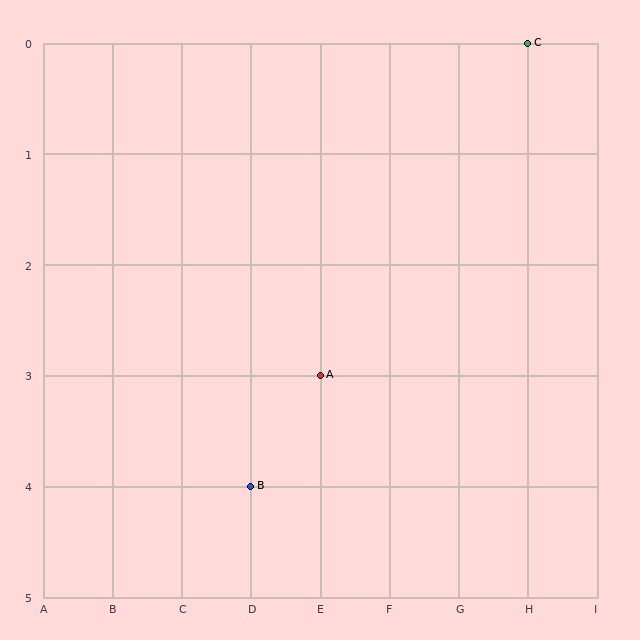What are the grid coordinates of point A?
Point A is at grid coordinates (E, 3).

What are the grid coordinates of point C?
Point C is at grid coordinates (H, 0).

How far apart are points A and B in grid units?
Points A and B are 1 column and 1 row apart (about 1.4 grid units diagonally).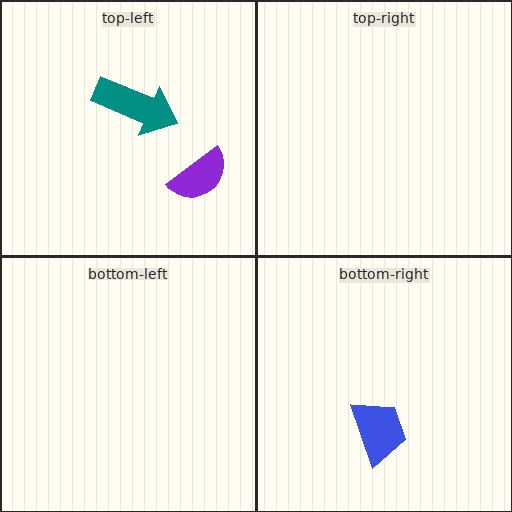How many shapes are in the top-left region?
2.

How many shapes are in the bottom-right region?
1.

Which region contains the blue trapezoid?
The bottom-right region.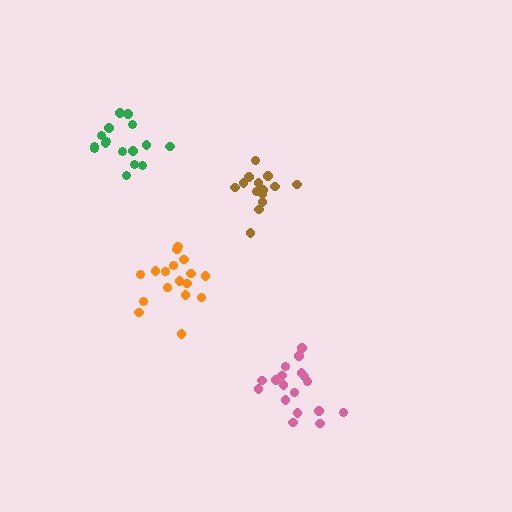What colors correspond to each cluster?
The clusters are colored: orange, brown, green, pink.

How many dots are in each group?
Group 1: 17 dots, Group 2: 14 dots, Group 3: 16 dots, Group 4: 18 dots (65 total).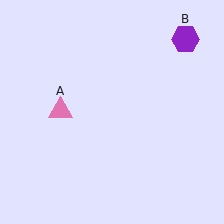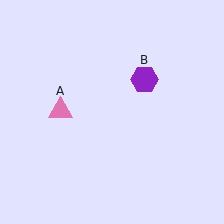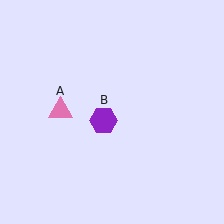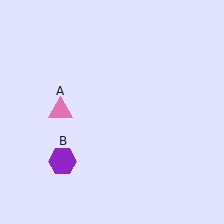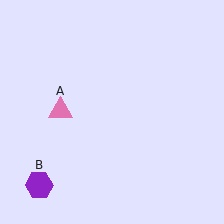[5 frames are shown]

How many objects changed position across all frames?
1 object changed position: purple hexagon (object B).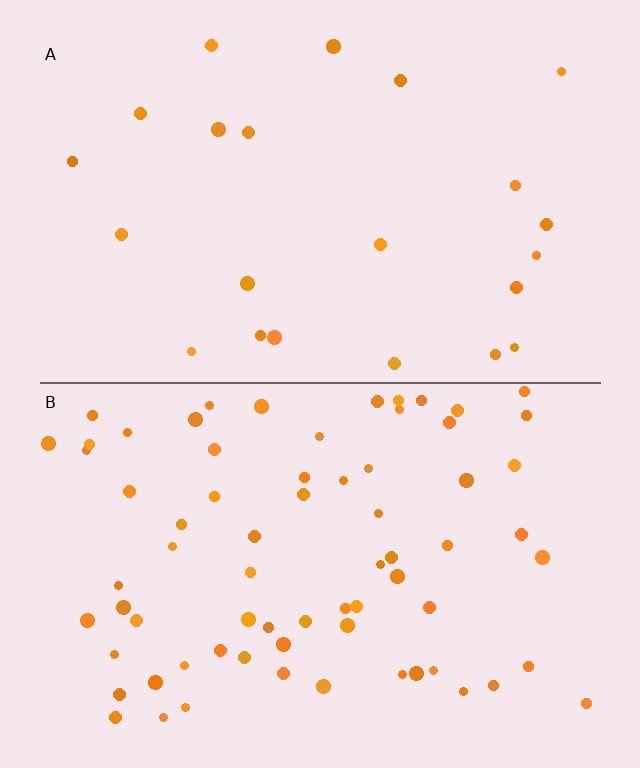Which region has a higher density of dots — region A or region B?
B (the bottom).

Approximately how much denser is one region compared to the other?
Approximately 3.2× — region B over region A.